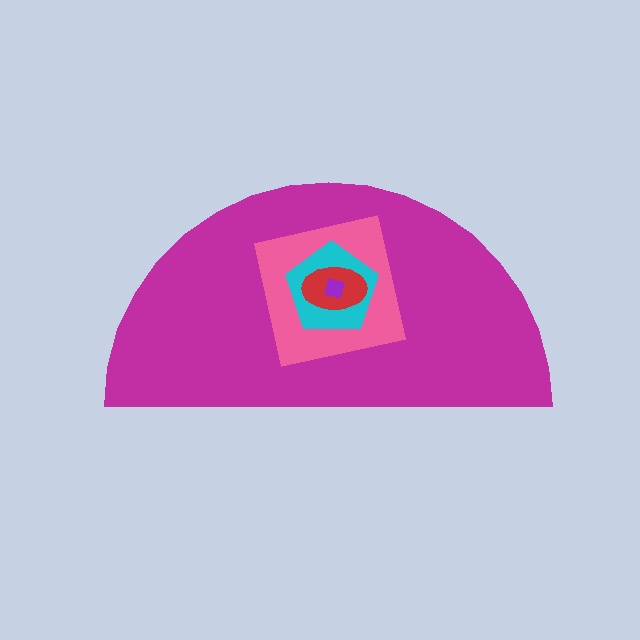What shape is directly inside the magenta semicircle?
The pink square.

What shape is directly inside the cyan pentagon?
The red ellipse.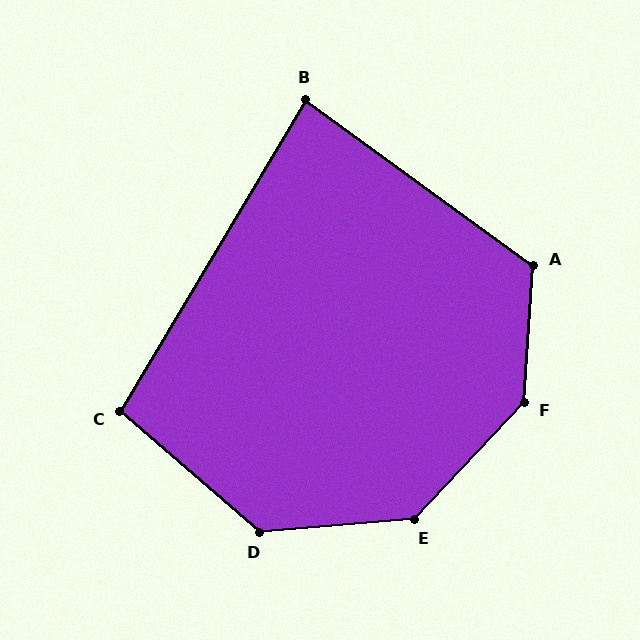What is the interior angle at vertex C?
Approximately 100 degrees (obtuse).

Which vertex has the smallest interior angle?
B, at approximately 85 degrees.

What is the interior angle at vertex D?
Approximately 135 degrees (obtuse).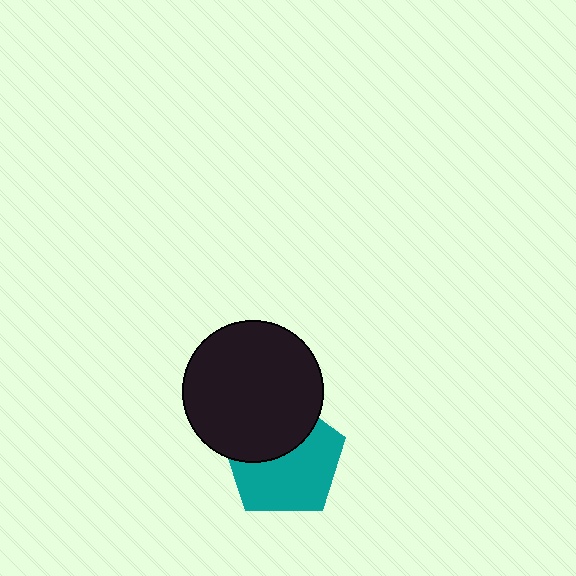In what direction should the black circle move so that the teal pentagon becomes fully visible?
The black circle should move up. That is the shortest direction to clear the overlap and leave the teal pentagon fully visible.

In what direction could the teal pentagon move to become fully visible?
The teal pentagon could move down. That would shift it out from behind the black circle entirely.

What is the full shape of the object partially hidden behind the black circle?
The partially hidden object is a teal pentagon.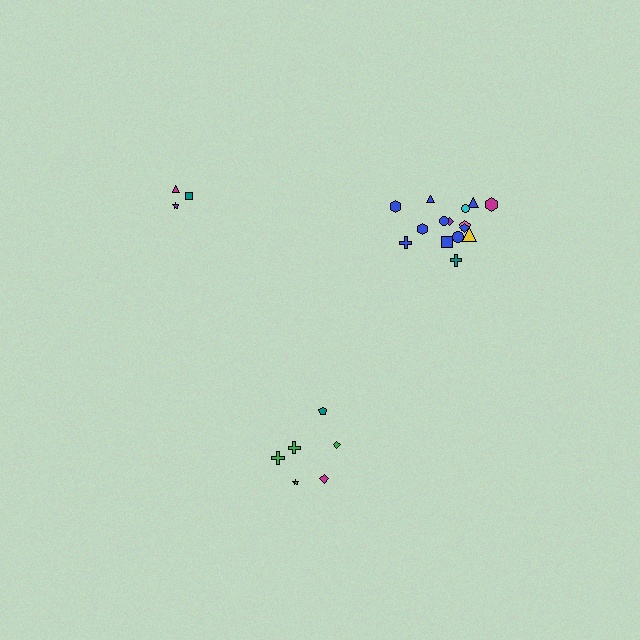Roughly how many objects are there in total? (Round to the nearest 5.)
Roughly 25 objects in total.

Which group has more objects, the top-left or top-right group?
The top-right group.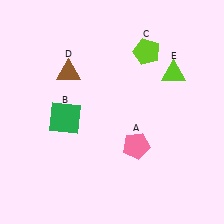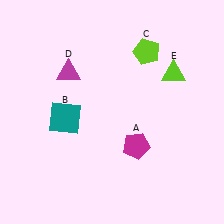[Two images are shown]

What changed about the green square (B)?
In Image 1, B is green. In Image 2, it changed to teal.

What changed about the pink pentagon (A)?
In Image 1, A is pink. In Image 2, it changed to magenta.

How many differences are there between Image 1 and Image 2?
There are 3 differences between the two images.